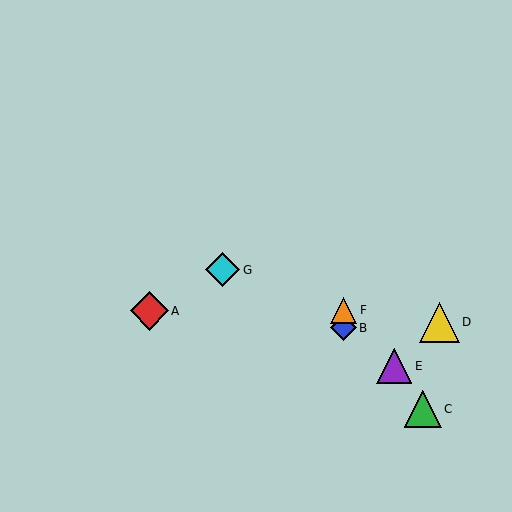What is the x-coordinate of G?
Object G is at x≈223.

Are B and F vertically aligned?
Yes, both are at x≈343.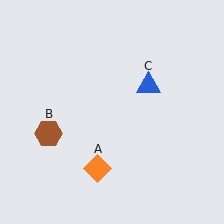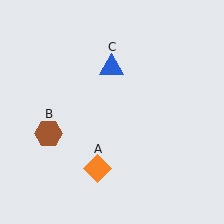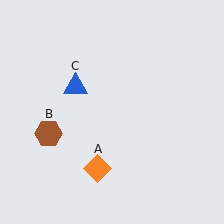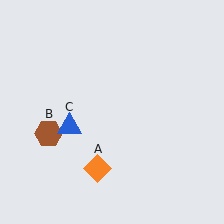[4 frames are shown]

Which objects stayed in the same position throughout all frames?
Orange diamond (object A) and brown hexagon (object B) remained stationary.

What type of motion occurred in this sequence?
The blue triangle (object C) rotated counterclockwise around the center of the scene.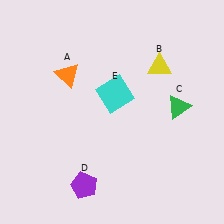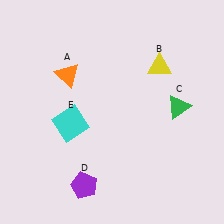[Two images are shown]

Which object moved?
The cyan square (E) moved left.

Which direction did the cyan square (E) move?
The cyan square (E) moved left.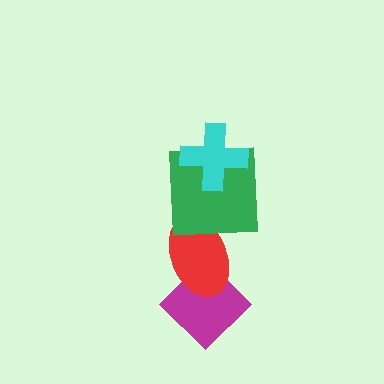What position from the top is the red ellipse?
The red ellipse is 3rd from the top.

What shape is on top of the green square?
The cyan cross is on top of the green square.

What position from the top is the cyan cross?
The cyan cross is 1st from the top.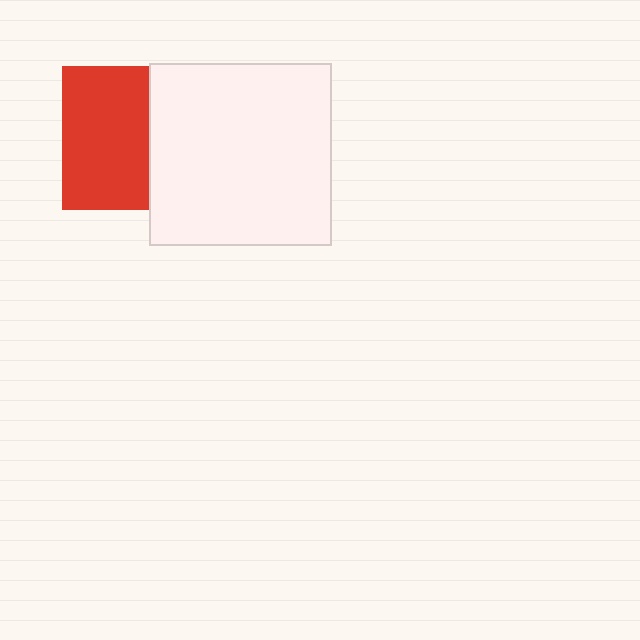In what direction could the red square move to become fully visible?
The red square could move left. That would shift it out from behind the white square entirely.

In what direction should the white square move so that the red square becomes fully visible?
The white square should move right. That is the shortest direction to clear the overlap and leave the red square fully visible.